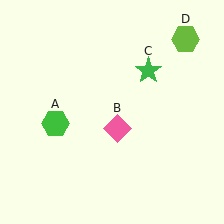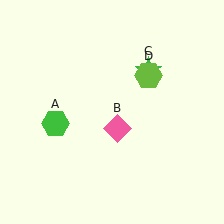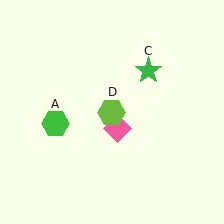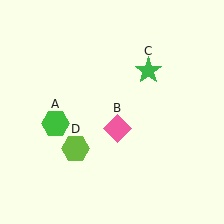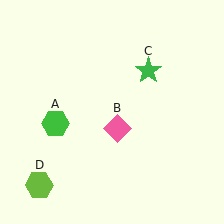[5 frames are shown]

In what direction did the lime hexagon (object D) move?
The lime hexagon (object D) moved down and to the left.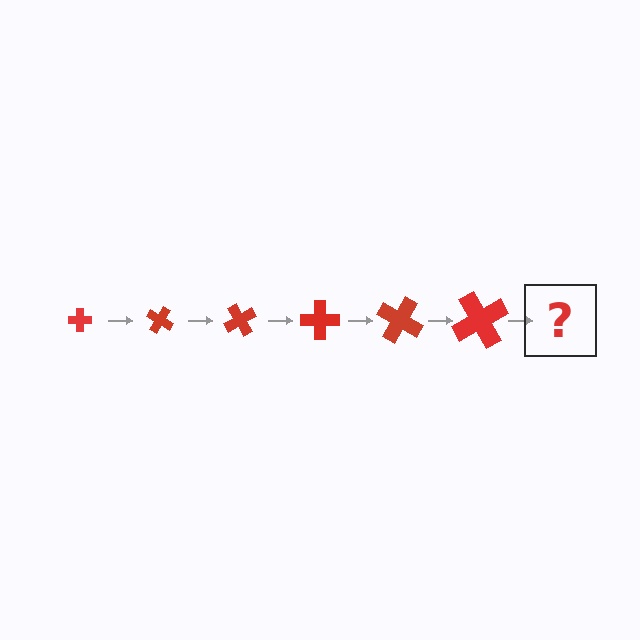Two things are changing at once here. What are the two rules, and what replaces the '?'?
The two rules are that the cross grows larger each step and it rotates 30 degrees each step. The '?' should be a cross, larger than the previous one and rotated 180 degrees from the start.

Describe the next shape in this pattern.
It should be a cross, larger than the previous one and rotated 180 degrees from the start.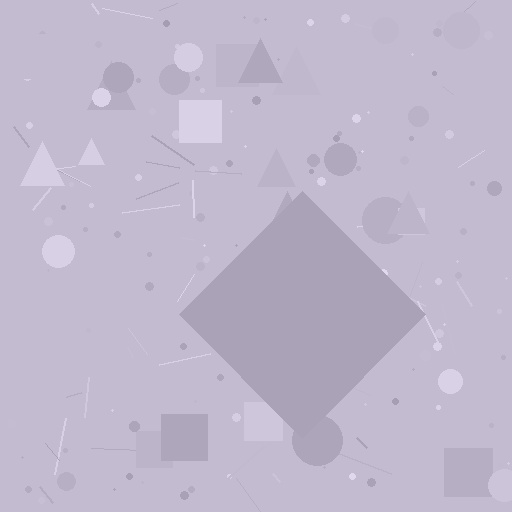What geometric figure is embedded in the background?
A diamond is embedded in the background.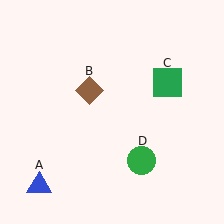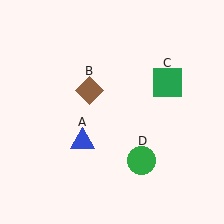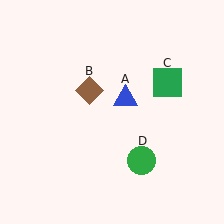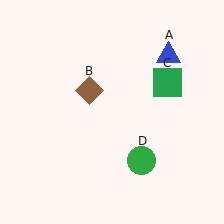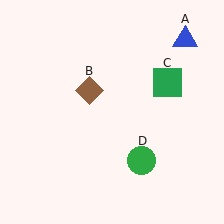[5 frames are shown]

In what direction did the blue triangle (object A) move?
The blue triangle (object A) moved up and to the right.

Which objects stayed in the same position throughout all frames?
Brown diamond (object B) and green square (object C) and green circle (object D) remained stationary.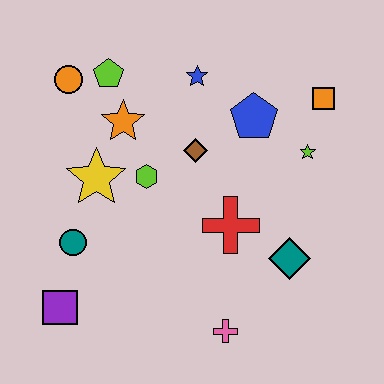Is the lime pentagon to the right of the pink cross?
No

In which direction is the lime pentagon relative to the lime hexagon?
The lime pentagon is above the lime hexagon.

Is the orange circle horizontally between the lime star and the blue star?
No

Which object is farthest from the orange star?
The pink cross is farthest from the orange star.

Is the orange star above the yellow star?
Yes